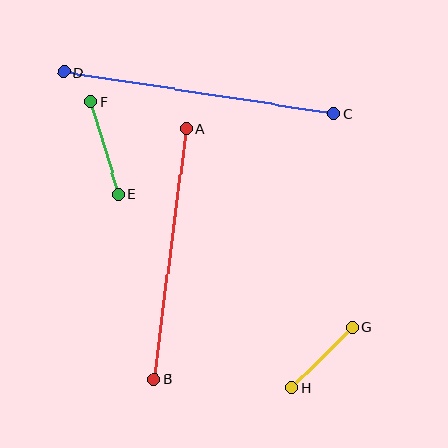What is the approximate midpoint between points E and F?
The midpoint is at approximately (105, 148) pixels.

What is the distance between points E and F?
The distance is approximately 97 pixels.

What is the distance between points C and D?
The distance is approximately 273 pixels.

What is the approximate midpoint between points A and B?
The midpoint is at approximately (170, 254) pixels.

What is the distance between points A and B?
The distance is approximately 253 pixels.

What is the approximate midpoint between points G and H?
The midpoint is at approximately (322, 358) pixels.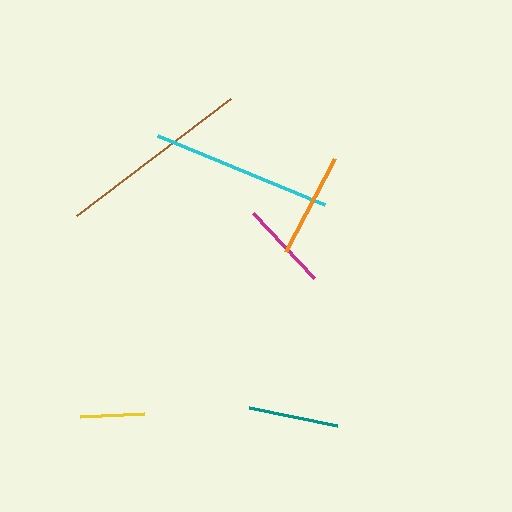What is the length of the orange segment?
The orange segment is approximately 104 pixels long.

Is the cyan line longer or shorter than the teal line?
The cyan line is longer than the teal line.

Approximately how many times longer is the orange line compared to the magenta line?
The orange line is approximately 1.2 times the length of the magenta line.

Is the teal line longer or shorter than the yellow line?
The teal line is longer than the yellow line.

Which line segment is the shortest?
The yellow line is the shortest at approximately 65 pixels.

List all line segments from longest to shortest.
From longest to shortest: brown, cyan, orange, teal, magenta, yellow.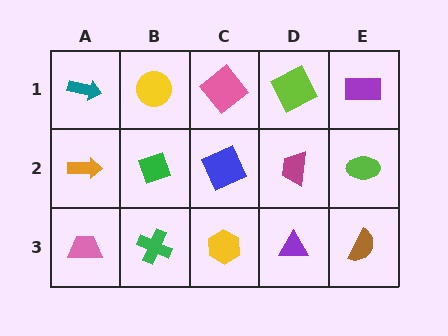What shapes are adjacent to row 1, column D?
A magenta trapezoid (row 2, column D), a pink diamond (row 1, column C), a purple rectangle (row 1, column E).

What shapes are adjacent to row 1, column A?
An orange arrow (row 2, column A), a yellow circle (row 1, column B).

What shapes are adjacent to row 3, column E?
A lime ellipse (row 2, column E), a purple triangle (row 3, column D).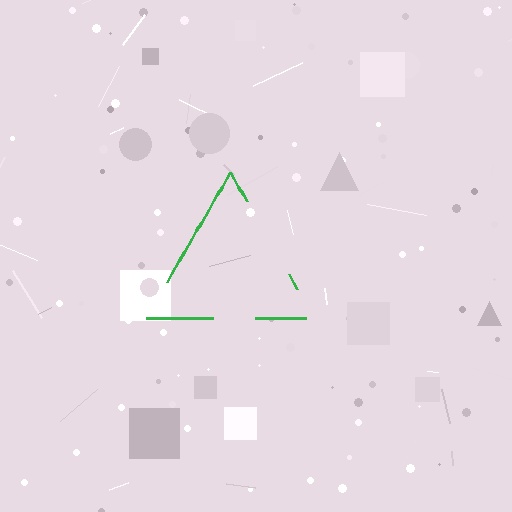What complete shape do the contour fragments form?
The contour fragments form a triangle.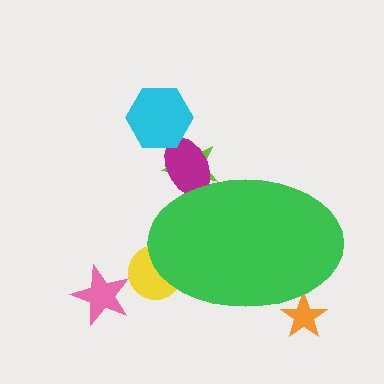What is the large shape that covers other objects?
A green ellipse.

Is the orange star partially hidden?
Yes, the orange star is partially hidden behind the green ellipse.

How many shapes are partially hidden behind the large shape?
4 shapes are partially hidden.